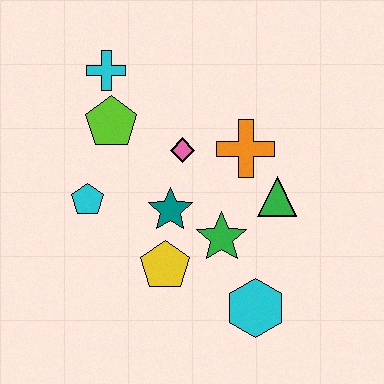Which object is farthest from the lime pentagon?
The cyan hexagon is farthest from the lime pentagon.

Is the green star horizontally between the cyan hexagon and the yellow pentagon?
Yes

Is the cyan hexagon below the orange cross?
Yes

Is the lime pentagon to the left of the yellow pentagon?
Yes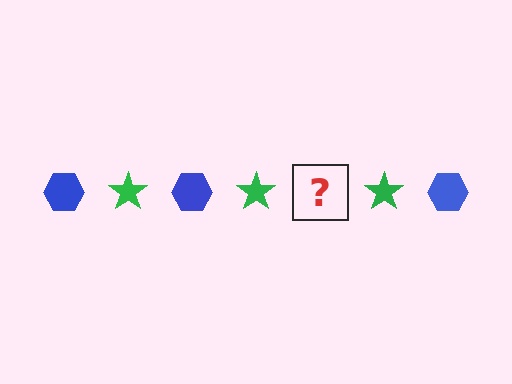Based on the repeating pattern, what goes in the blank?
The blank should be a blue hexagon.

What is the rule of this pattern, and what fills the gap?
The rule is that the pattern alternates between blue hexagon and green star. The gap should be filled with a blue hexagon.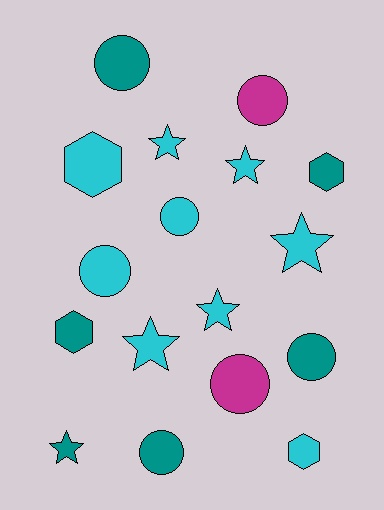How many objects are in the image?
There are 17 objects.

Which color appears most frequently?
Cyan, with 9 objects.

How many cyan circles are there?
There are 2 cyan circles.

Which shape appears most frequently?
Circle, with 7 objects.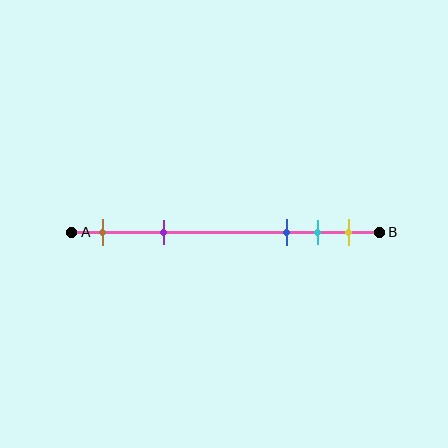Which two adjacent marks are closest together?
The cyan and yellow marks are the closest adjacent pair.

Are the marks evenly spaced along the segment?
No, the marks are not evenly spaced.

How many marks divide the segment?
There are 5 marks dividing the segment.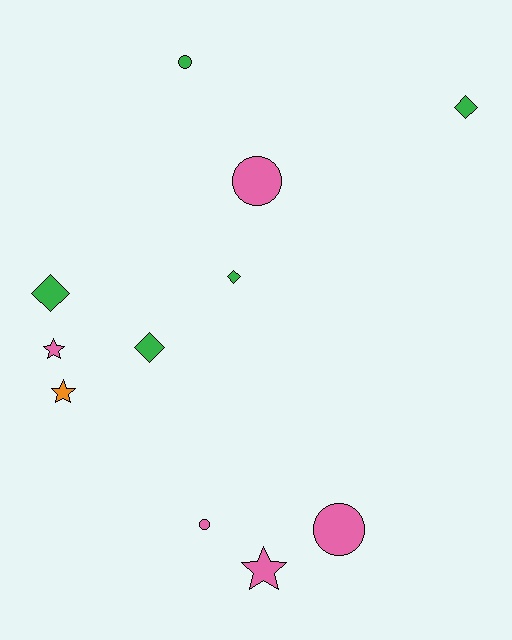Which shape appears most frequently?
Diamond, with 4 objects.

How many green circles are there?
There is 1 green circle.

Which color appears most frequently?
Pink, with 5 objects.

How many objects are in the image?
There are 11 objects.